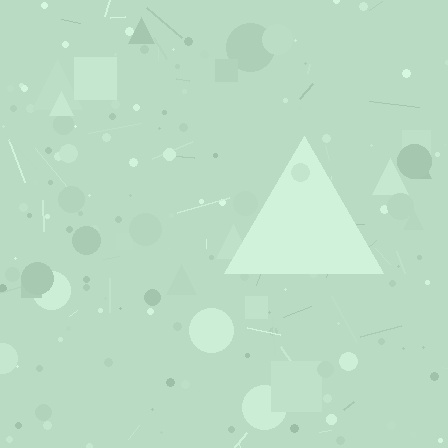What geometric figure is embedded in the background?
A triangle is embedded in the background.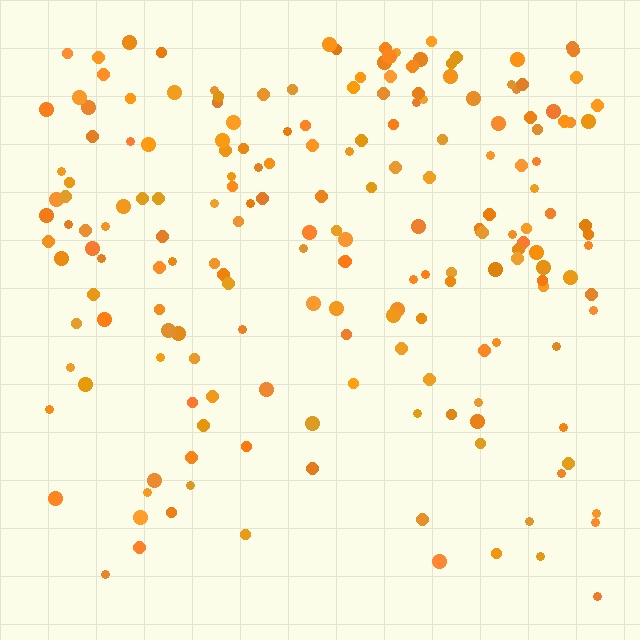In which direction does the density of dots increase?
From bottom to top, with the top side densest.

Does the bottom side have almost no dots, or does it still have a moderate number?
Still a moderate number, just noticeably fewer than the top.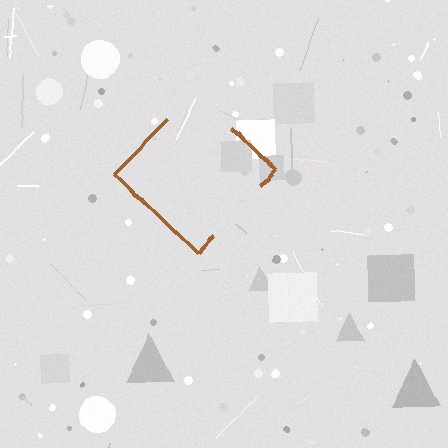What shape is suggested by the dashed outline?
The dashed outline suggests a diamond.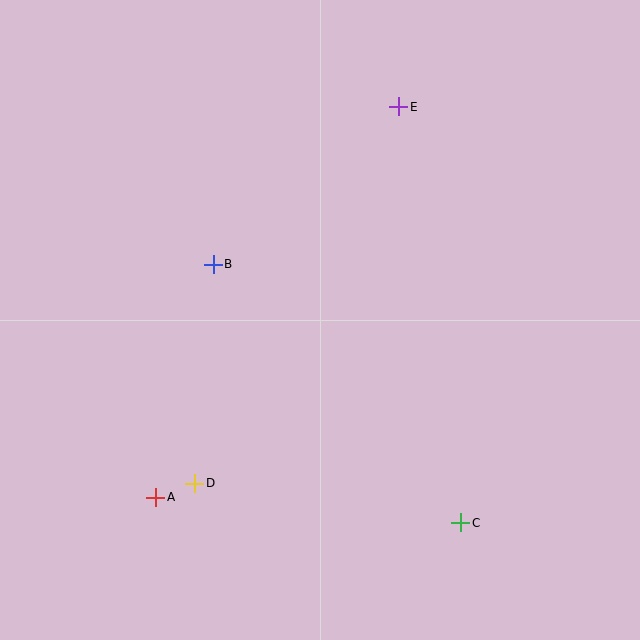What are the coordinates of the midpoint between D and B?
The midpoint between D and B is at (204, 374).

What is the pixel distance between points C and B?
The distance between C and B is 358 pixels.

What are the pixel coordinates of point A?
Point A is at (156, 497).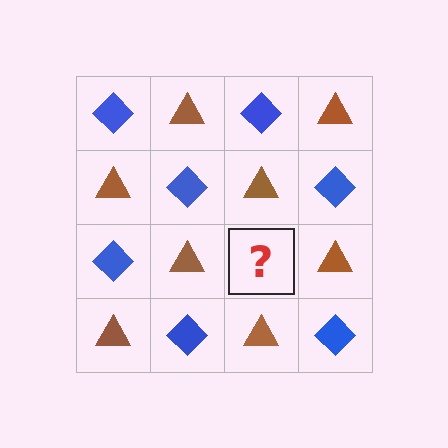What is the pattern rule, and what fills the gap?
The rule is that it alternates blue diamond and brown triangle in a checkerboard pattern. The gap should be filled with a blue diamond.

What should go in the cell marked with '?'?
The missing cell should contain a blue diamond.